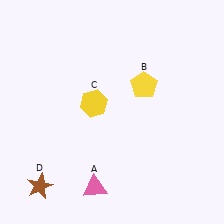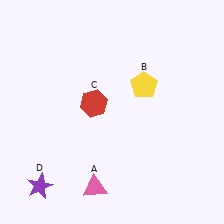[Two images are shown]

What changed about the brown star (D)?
In Image 1, D is brown. In Image 2, it changed to purple.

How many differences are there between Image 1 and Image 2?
There are 2 differences between the two images.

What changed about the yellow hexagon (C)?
In Image 1, C is yellow. In Image 2, it changed to red.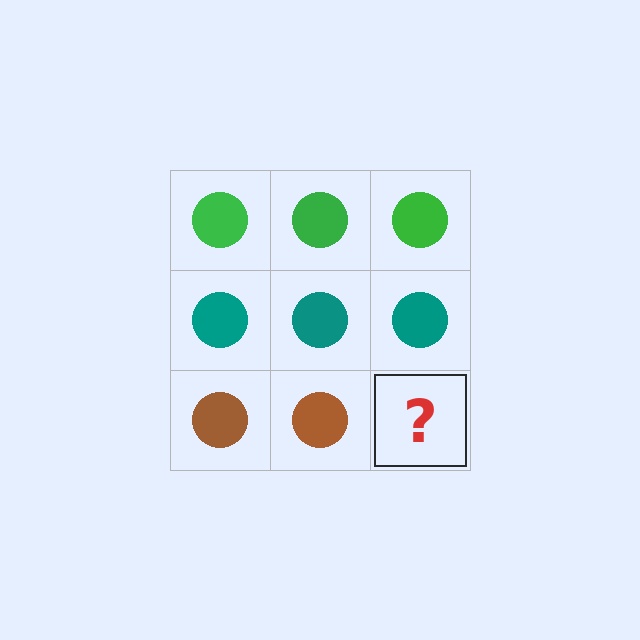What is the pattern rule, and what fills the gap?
The rule is that each row has a consistent color. The gap should be filled with a brown circle.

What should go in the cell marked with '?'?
The missing cell should contain a brown circle.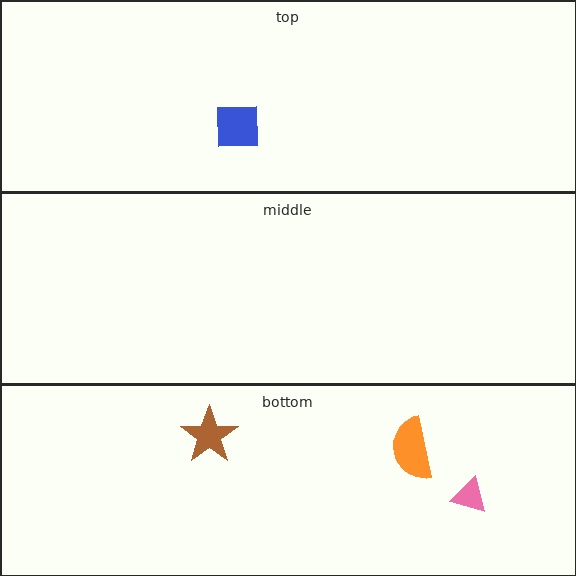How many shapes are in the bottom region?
3.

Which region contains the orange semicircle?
The bottom region.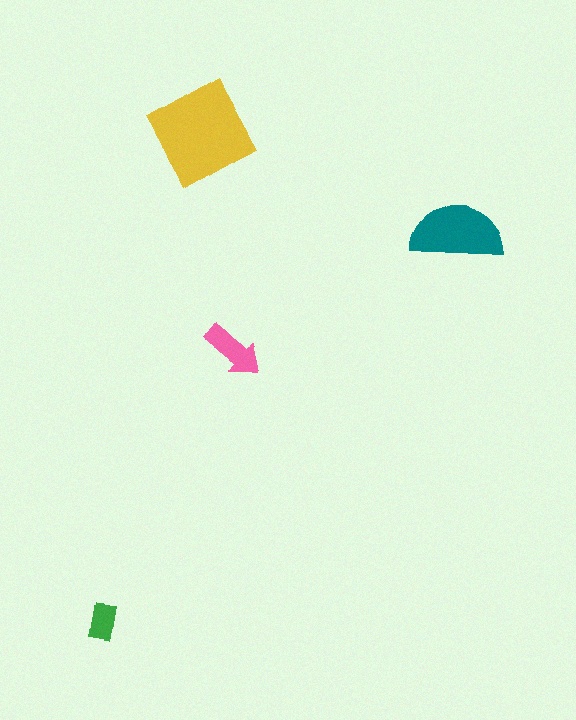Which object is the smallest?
The green rectangle.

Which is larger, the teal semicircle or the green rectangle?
The teal semicircle.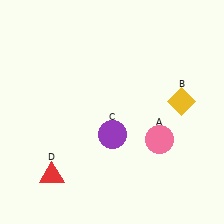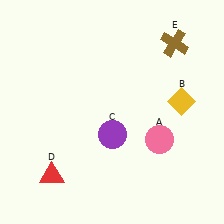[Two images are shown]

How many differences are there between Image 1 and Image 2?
There is 1 difference between the two images.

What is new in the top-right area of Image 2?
A brown cross (E) was added in the top-right area of Image 2.